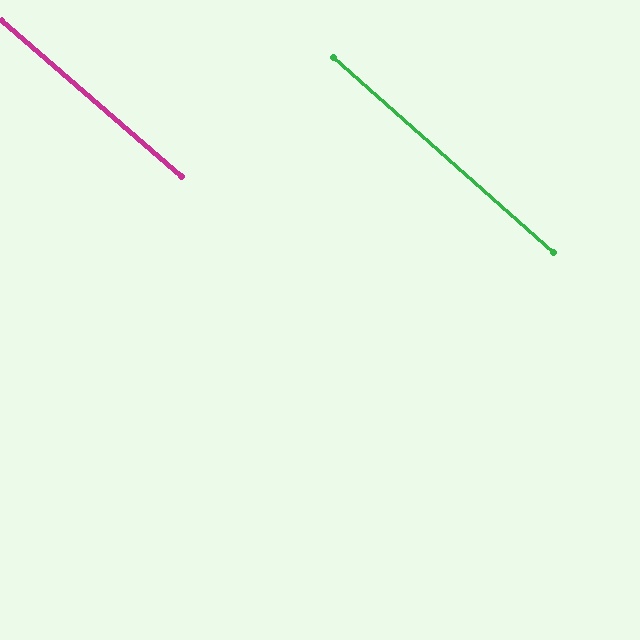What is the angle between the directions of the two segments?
Approximately 1 degree.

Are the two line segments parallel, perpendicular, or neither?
Parallel — their directions differ by only 0.7°.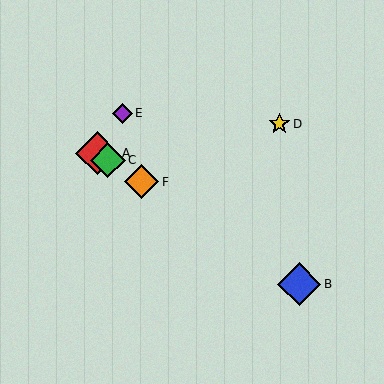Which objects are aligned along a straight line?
Objects A, B, C, F are aligned along a straight line.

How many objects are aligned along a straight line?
4 objects (A, B, C, F) are aligned along a straight line.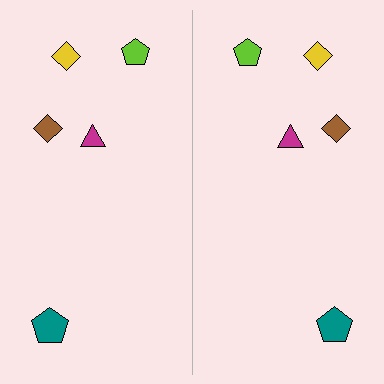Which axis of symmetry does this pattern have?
The pattern has a vertical axis of symmetry running through the center of the image.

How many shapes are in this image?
There are 10 shapes in this image.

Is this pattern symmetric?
Yes, this pattern has bilateral (reflection) symmetry.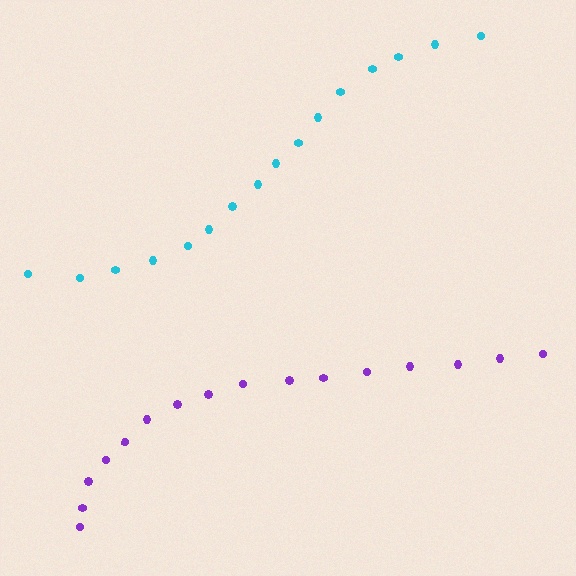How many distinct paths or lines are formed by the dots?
There are 2 distinct paths.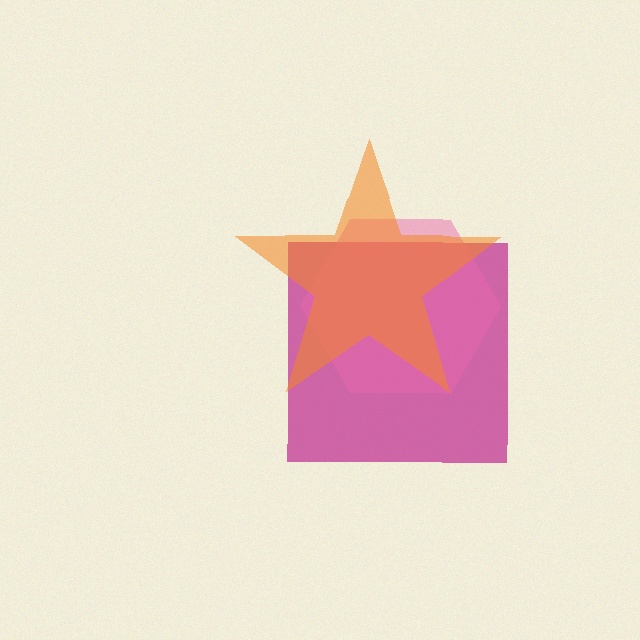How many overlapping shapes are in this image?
There are 3 overlapping shapes in the image.